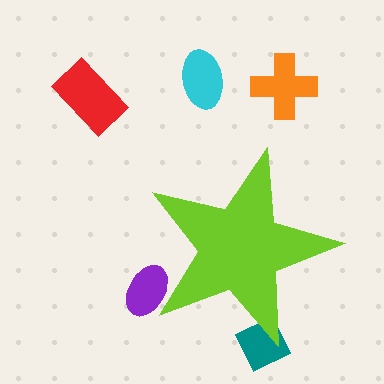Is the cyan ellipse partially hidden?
No, the cyan ellipse is fully visible.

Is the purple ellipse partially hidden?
Yes, the purple ellipse is partially hidden behind the lime star.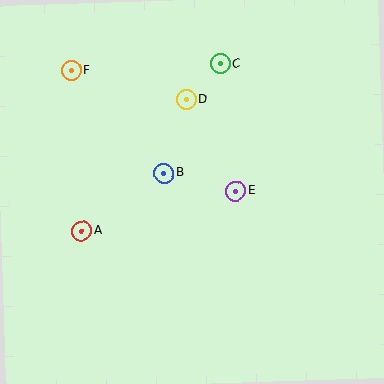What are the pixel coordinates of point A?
Point A is at (82, 231).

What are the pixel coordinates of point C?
Point C is at (220, 64).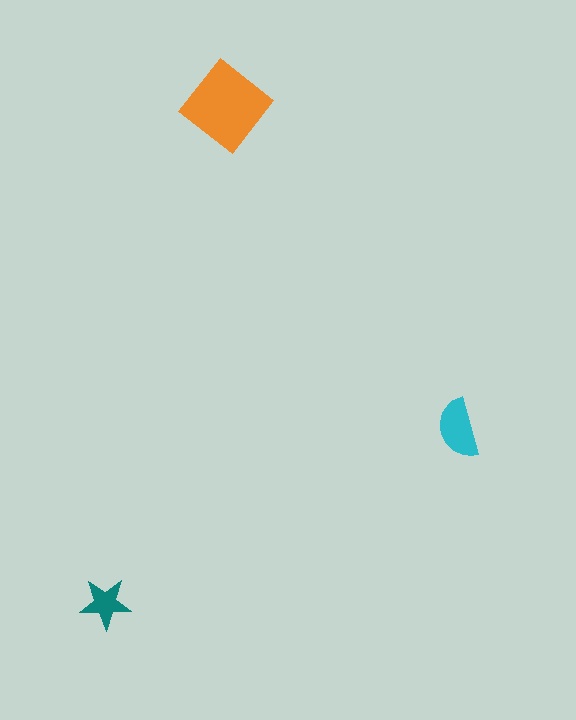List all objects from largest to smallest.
The orange diamond, the cyan semicircle, the teal star.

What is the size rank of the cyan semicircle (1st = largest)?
2nd.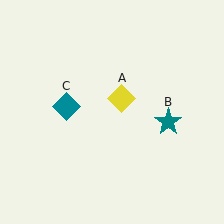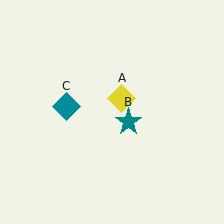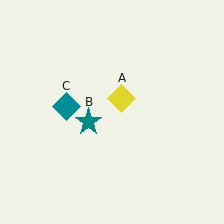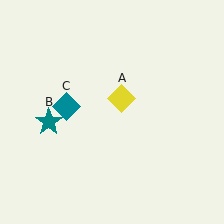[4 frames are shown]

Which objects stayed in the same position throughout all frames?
Yellow diamond (object A) and teal diamond (object C) remained stationary.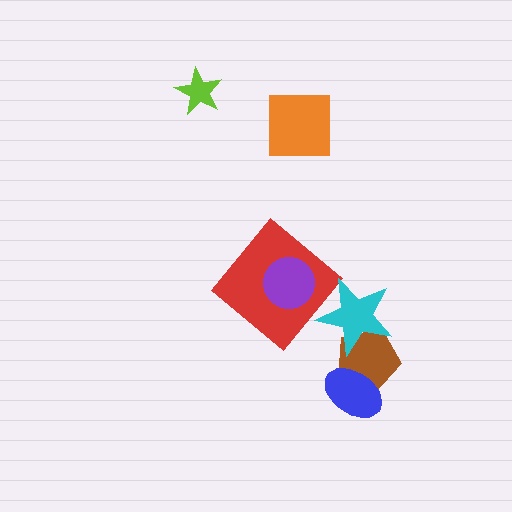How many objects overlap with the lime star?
0 objects overlap with the lime star.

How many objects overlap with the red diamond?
1 object overlaps with the red diamond.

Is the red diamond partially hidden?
Yes, it is partially covered by another shape.